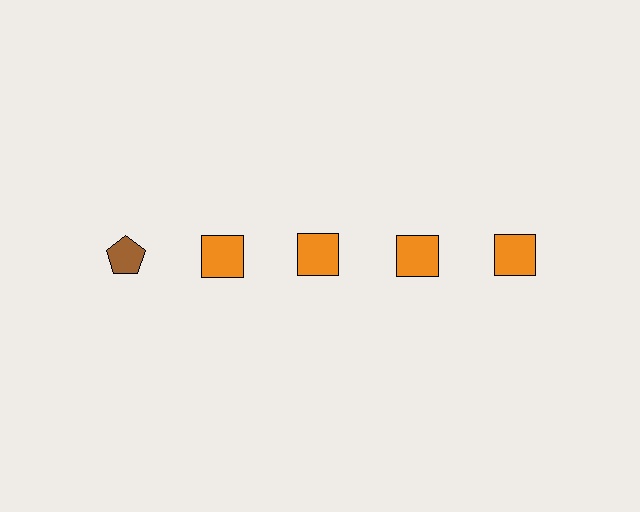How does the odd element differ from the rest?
It differs in both color (brown instead of orange) and shape (pentagon instead of square).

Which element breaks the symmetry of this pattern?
The brown pentagon in the top row, leftmost column breaks the symmetry. All other shapes are orange squares.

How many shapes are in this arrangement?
There are 5 shapes arranged in a grid pattern.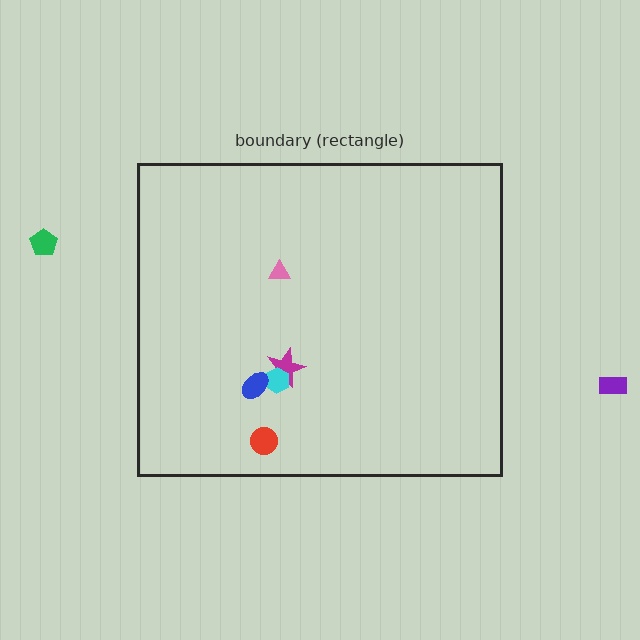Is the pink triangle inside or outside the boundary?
Inside.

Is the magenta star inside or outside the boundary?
Inside.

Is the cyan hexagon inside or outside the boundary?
Inside.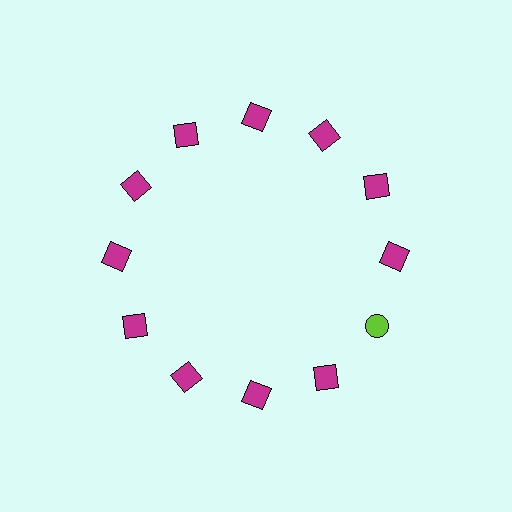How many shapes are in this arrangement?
There are 12 shapes arranged in a ring pattern.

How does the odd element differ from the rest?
It differs in both color (lime instead of magenta) and shape (circle instead of square).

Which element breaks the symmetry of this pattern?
The lime circle at roughly the 4 o'clock position breaks the symmetry. All other shapes are magenta squares.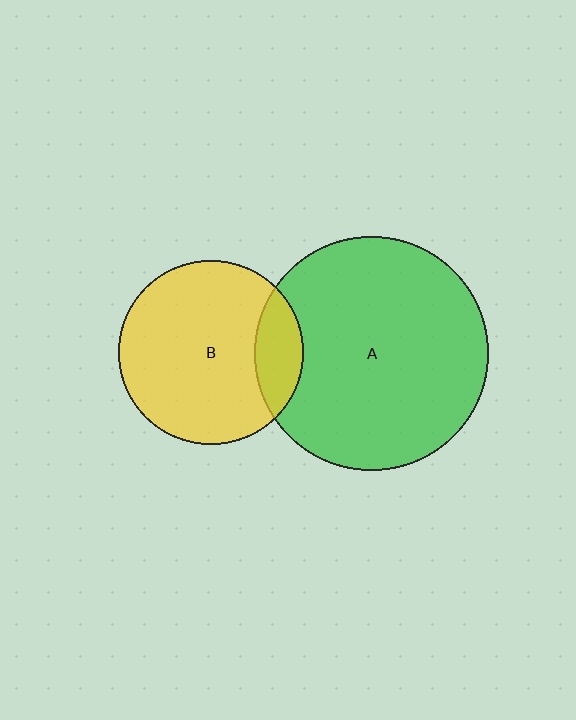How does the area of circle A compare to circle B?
Approximately 1.6 times.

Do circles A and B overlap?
Yes.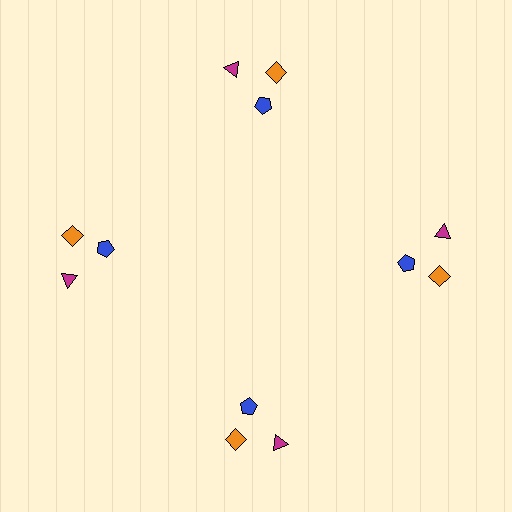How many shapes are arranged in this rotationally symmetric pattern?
There are 12 shapes, arranged in 4 groups of 3.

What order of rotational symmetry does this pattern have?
This pattern has 4-fold rotational symmetry.